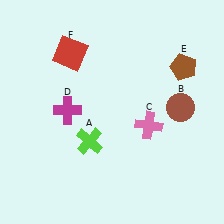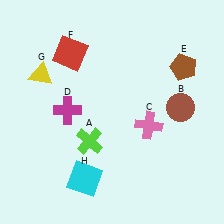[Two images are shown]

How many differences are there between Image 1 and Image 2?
There are 2 differences between the two images.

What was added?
A yellow triangle (G), a cyan square (H) were added in Image 2.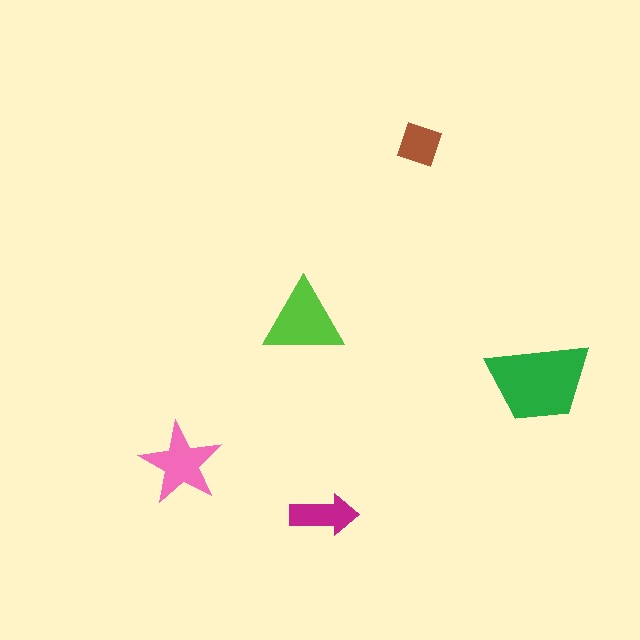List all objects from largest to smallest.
The green trapezoid, the lime triangle, the pink star, the magenta arrow, the brown diamond.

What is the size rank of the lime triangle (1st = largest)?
2nd.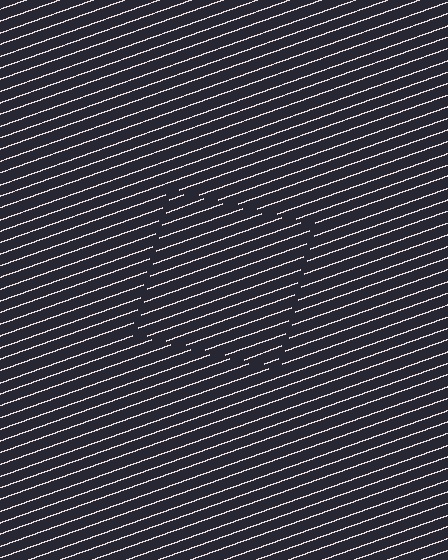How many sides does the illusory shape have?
4 sides — the line-ends trace a square.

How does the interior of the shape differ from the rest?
The interior of the shape contains the same grating, shifted by half a period — the contour is defined by the phase discontinuity where line-ends from the inner and outer gratings abut.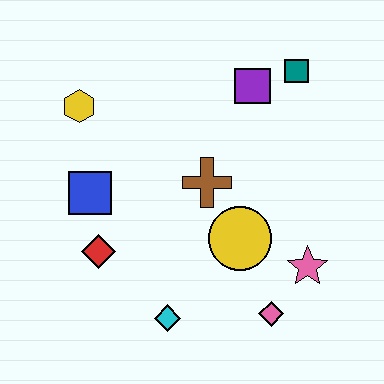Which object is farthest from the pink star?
The yellow hexagon is farthest from the pink star.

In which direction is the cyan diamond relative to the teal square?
The cyan diamond is below the teal square.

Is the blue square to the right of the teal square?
No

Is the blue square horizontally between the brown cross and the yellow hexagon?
Yes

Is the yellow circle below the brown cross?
Yes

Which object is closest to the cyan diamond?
The red diamond is closest to the cyan diamond.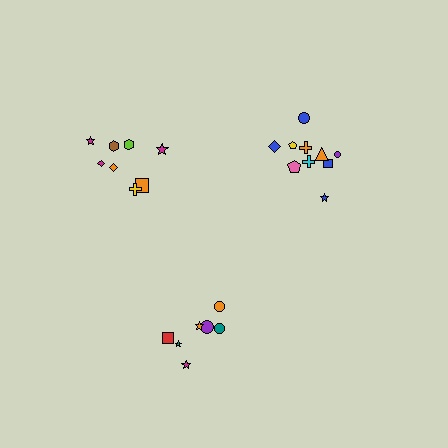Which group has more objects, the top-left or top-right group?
The top-right group.